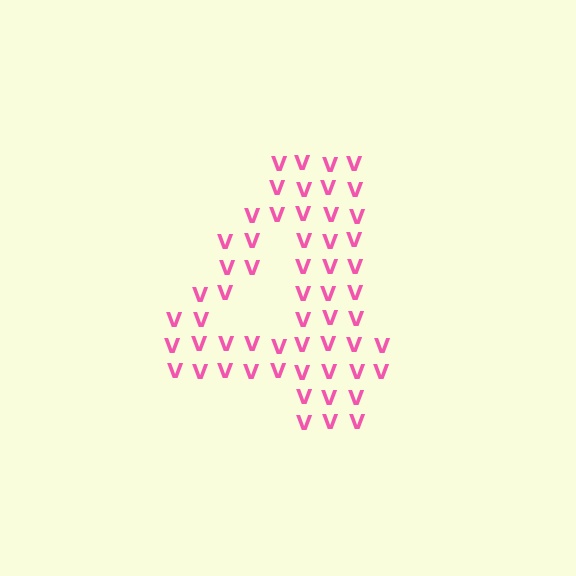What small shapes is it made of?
It is made of small letter V's.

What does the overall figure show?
The overall figure shows the digit 4.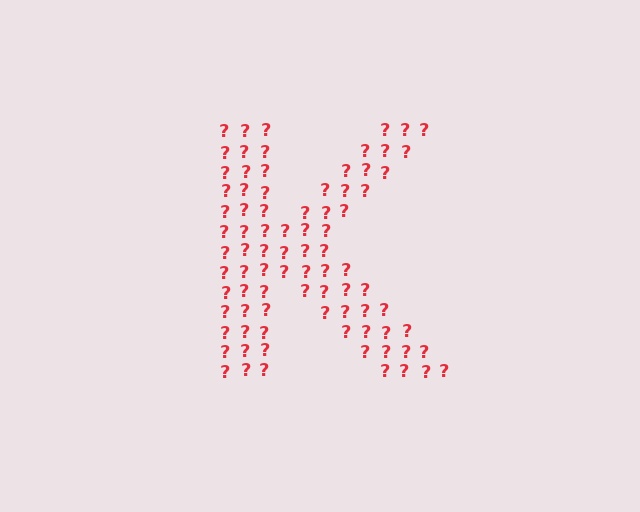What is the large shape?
The large shape is the letter K.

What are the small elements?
The small elements are question marks.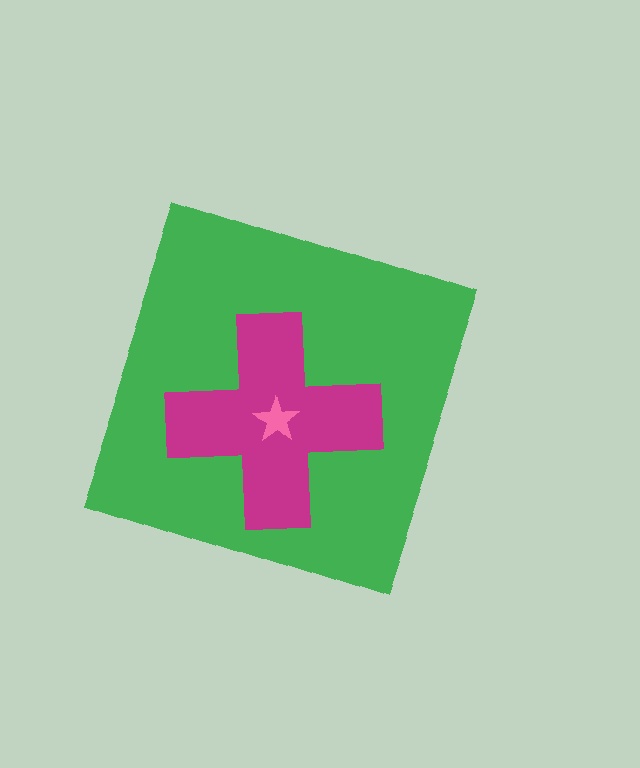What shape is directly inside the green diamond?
The magenta cross.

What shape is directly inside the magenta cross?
The pink star.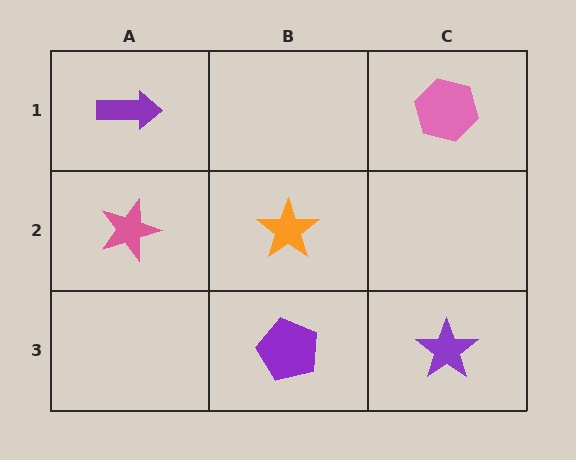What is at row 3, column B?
A purple pentagon.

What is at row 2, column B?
An orange star.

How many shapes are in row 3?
2 shapes.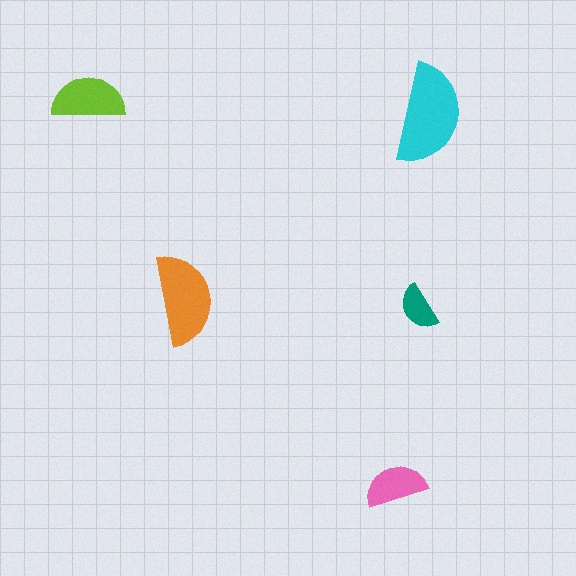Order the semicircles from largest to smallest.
the cyan one, the orange one, the lime one, the pink one, the teal one.